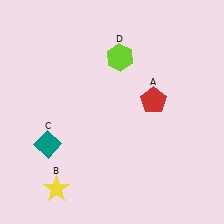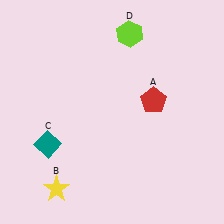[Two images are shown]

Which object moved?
The lime hexagon (D) moved up.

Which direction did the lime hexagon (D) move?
The lime hexagon (D) moved up.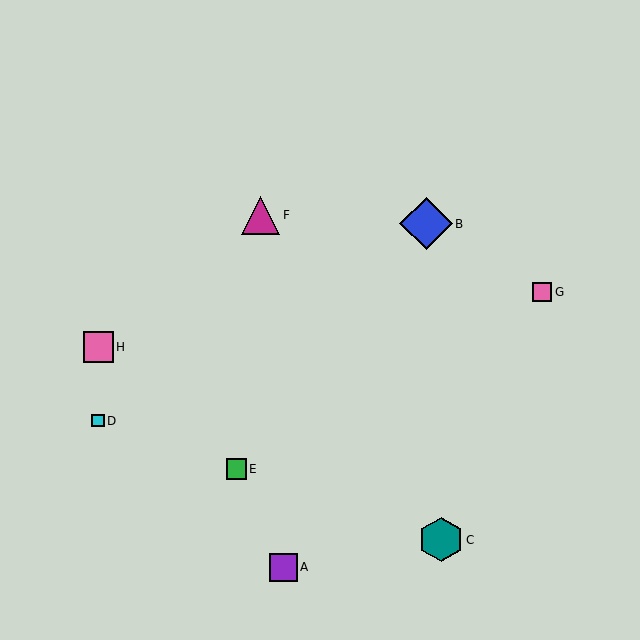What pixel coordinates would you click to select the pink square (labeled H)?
Click at (98, 347) to select the pink square H.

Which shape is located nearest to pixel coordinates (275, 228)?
The magenta triangle (labeled F) at (261, 215) is nearest to that location.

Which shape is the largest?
The blue diamond (labeled B) is the largest.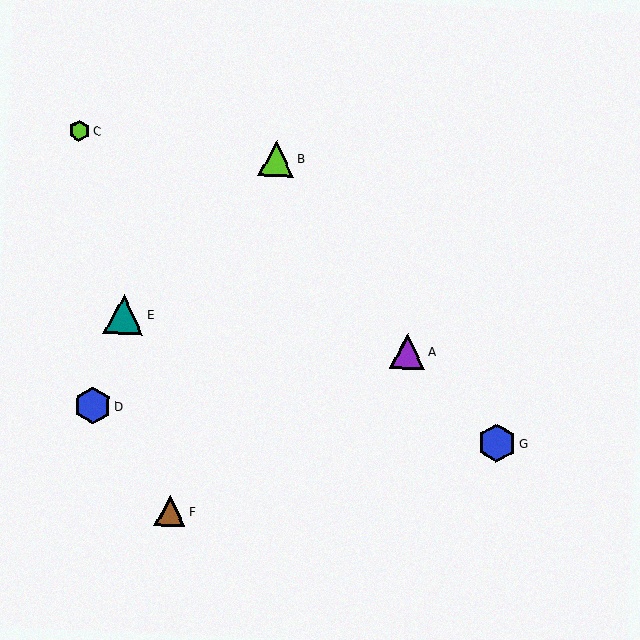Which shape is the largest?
The teal triangle (labeled E) is the largest.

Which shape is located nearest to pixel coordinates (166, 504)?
The brown triangle (labeled F) at (170, 511) is nearest to that location.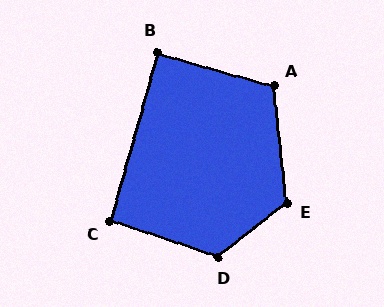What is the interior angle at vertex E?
Approximately 122 degrees (obtuse).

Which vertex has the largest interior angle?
D, at approximately 124 degrees.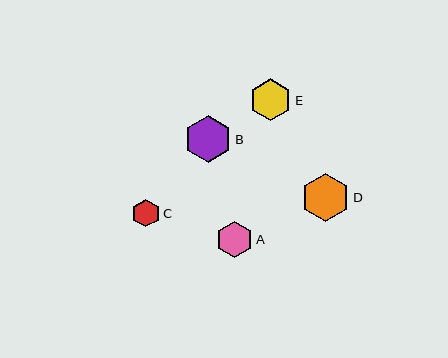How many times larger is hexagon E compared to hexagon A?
Hexagon E is approximately 1.2 times the size of hexagon A.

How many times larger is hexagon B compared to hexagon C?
Hexagon B is approximately 1.7 times the size of hexagon C.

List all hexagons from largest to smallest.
From largest to smallest: D, B, E, A, C.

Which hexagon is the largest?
Hexagon D is the largest with a size of approximately 49 pixels.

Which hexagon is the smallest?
Hexagon C is the smallest with a size of approximately 28 pixels.